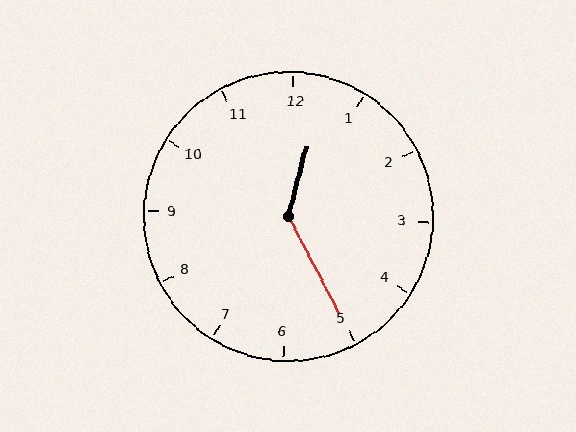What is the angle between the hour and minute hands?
Approximately 138 degrees.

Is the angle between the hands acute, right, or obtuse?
It is obtuse.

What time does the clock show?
12:25.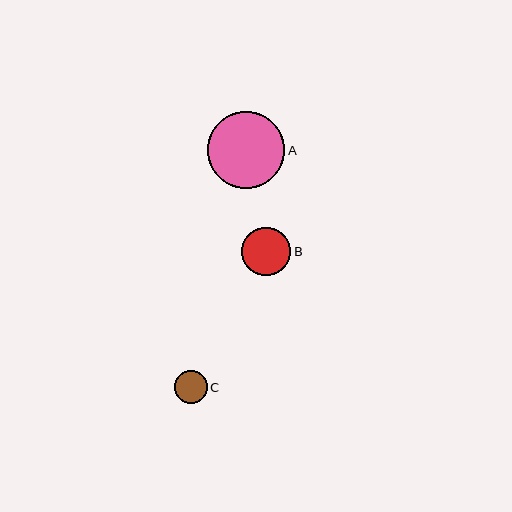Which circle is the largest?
Circle A is the largest with a size of approximately 77 pixels.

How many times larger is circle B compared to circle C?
Circle B is approximately 1.5 times the size of circle C.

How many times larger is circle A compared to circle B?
Circle A is approximately 1.6 times the size of circle B.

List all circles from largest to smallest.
From largest to smallest: A, B, C.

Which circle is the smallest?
Circle C is the smallest with a size of approximately 33 pixels.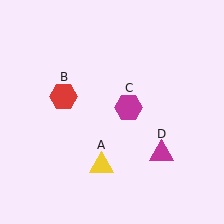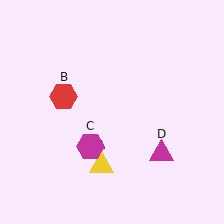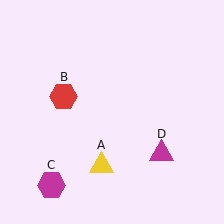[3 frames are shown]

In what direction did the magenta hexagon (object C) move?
The magenta hexagon (object C) moved down and to the left.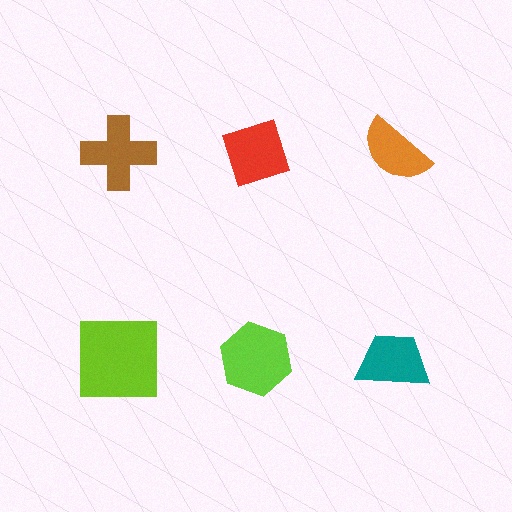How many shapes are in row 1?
3 shapes.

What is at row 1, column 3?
An orange semicircle.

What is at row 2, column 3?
A teal trapezoid.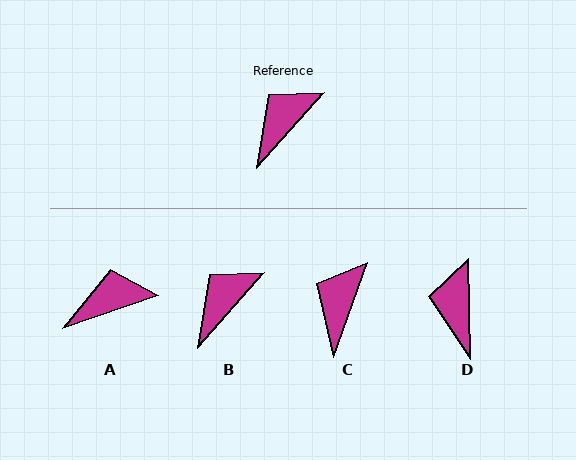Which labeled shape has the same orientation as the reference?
B.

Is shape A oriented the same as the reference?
No, it is off by about 30 degrees.